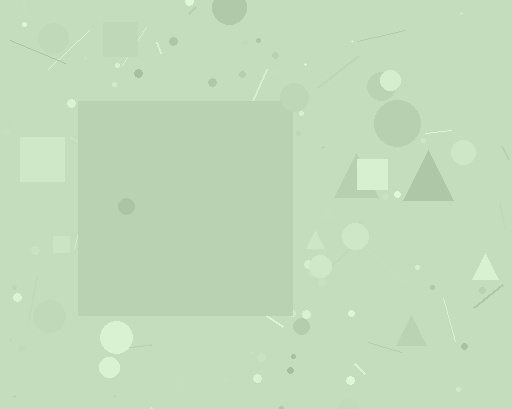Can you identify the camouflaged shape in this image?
The camouflaged shape is a square.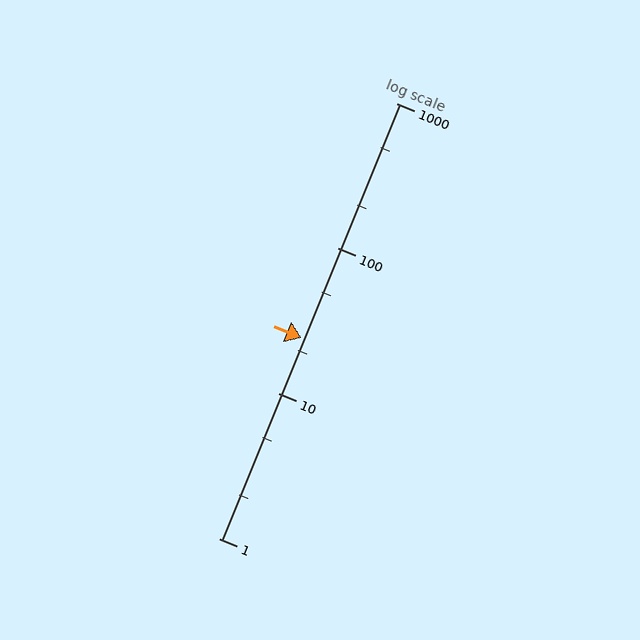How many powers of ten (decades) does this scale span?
The scale spans 3 decades, from 1 to 1000.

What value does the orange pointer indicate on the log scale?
The pointer indicates approximately 24.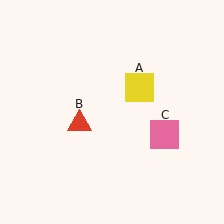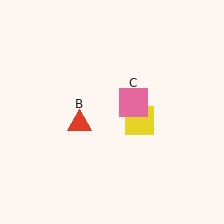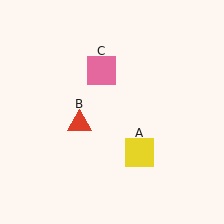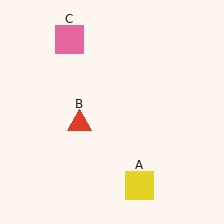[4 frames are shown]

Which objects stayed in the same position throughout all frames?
Red triangle (object B) remained stationary.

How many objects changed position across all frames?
2 objects changed position: yellow square (object A), pink square (object C).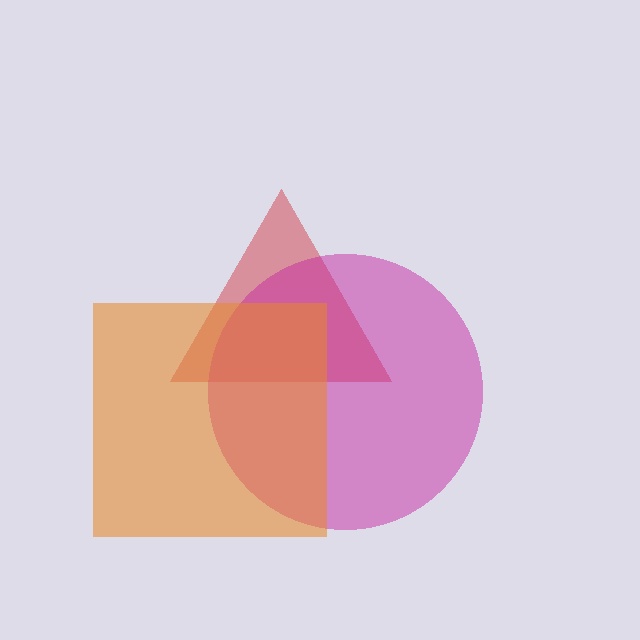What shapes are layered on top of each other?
The layered shapes are: a red triangle, a magenta circle, an orange square.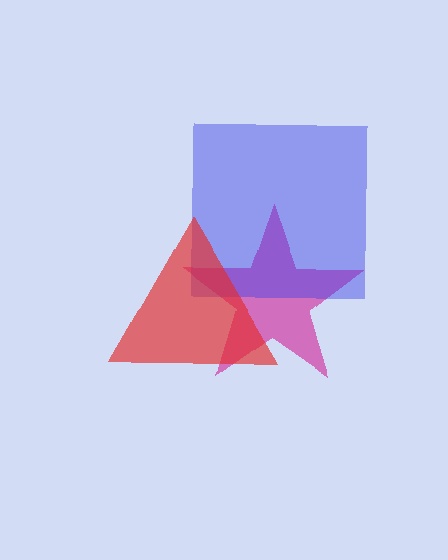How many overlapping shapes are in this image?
There are 3 overlapping shapes in the image.